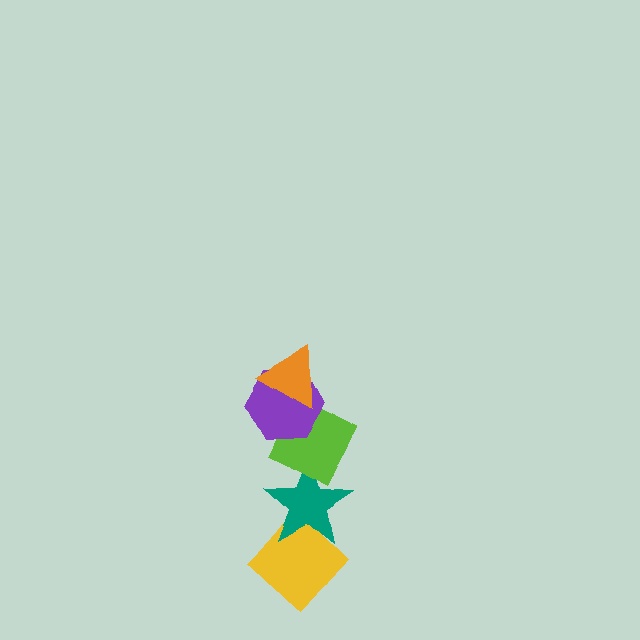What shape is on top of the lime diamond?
The purple hexagon is on top of the lime diamond.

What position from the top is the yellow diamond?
The yellow diamond is 5th from the top.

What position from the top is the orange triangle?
The orange triangle is 1st from the top.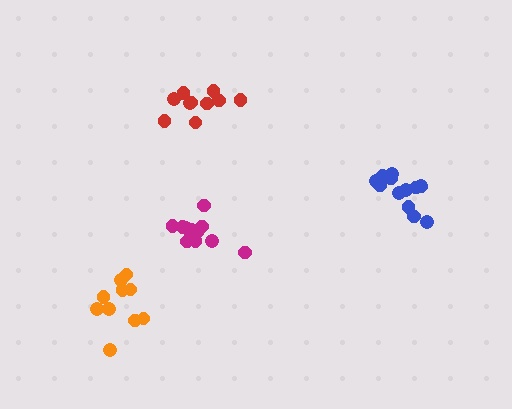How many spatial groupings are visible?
There are 4 spatial groupings.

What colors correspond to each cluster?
The clusters are colored: red, magenta, blue, orange.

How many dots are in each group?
Group 1: 10 dots, Group 2: 11 dots, Group 3: 13 dots, Group 4: 10 dots (44 total).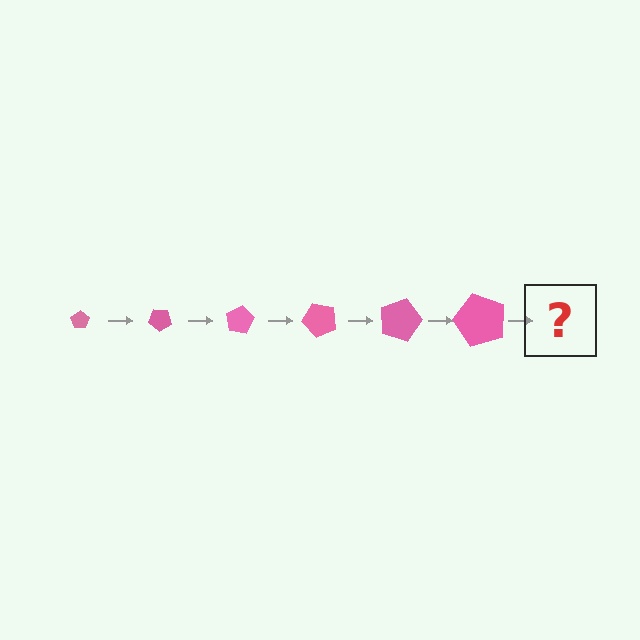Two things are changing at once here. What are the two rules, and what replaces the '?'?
The two rules are that the pentagon grows larger each step and it rotates 40 degrees each step. The '?' should be a pentagon, larger than the previous one and rotated 240 degrees from the start.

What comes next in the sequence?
The next element should be a pentagon, larger than the previous one and rotated 240 degrees from the start.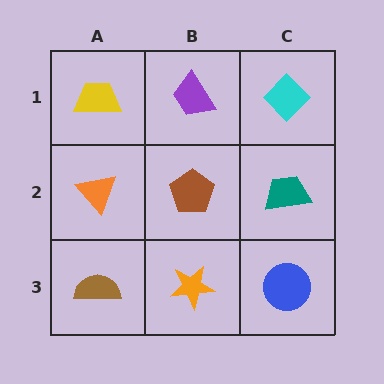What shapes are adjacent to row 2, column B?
A purple trapezoid (row 1, column B), an orange star (row 3, column B), an orange triangle (row 2, column A), a teal trapezoid (row 2, column C).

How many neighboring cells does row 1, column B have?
3.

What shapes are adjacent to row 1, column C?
A teal trapezoid (row 2, column C), a purple trapezoid (row 1, column B).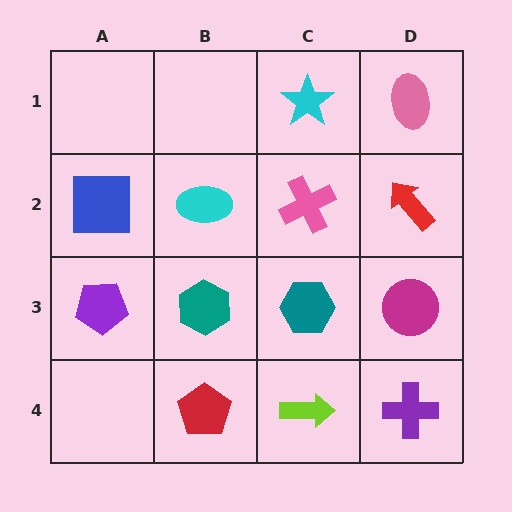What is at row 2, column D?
A red arrow.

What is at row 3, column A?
A purple pentagon.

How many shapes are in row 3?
4 shapes.